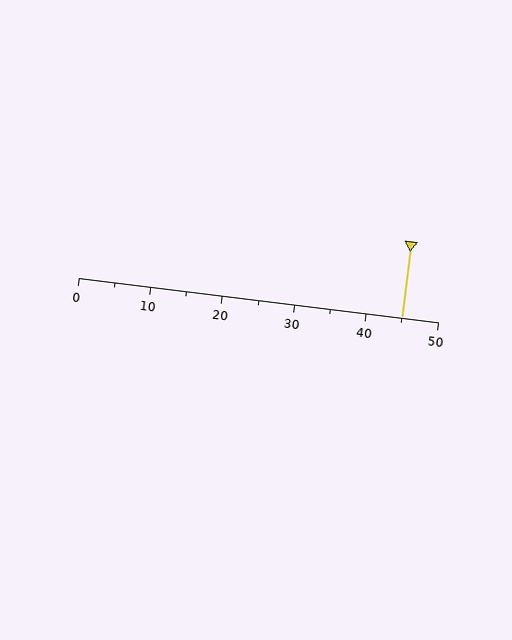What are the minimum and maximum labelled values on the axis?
The axis runs from 0 to 50.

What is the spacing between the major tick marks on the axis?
The major ticks are spaced 10 apart.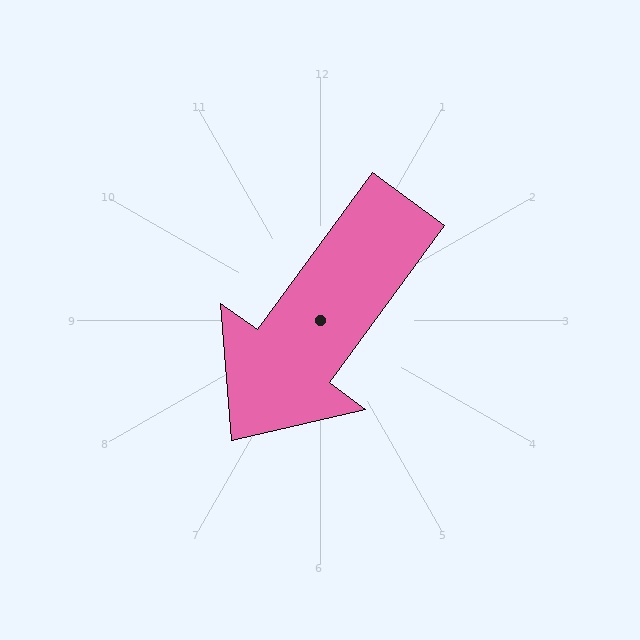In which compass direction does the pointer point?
Southwest.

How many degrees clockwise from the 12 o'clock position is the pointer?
Approximately 216 degrees.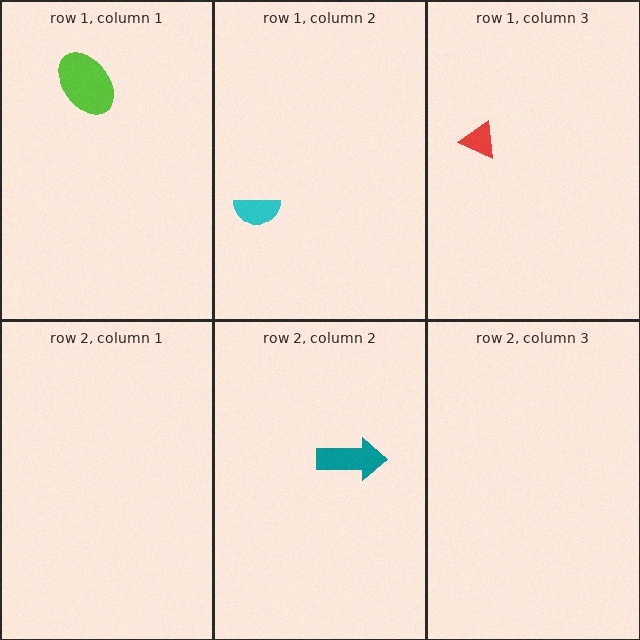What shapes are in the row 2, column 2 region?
The teal arrow.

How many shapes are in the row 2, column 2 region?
1.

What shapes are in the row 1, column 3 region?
The red triangle.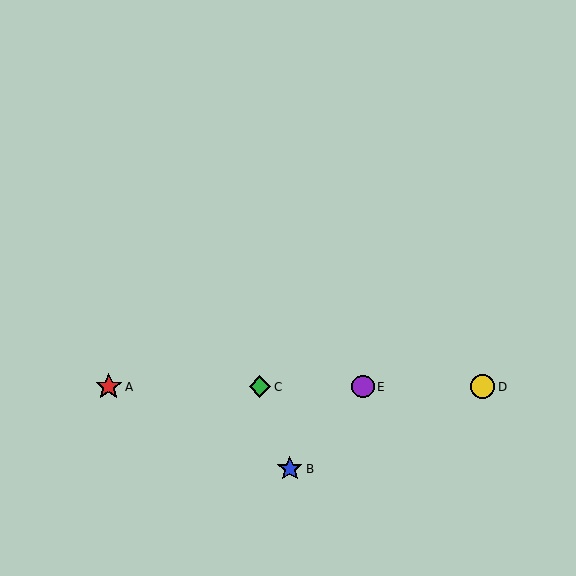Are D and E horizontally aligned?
Yes, both are at y≈387.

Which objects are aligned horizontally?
Objects A, C, D, E are aligned horizontally.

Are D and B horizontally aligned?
No, D is at y≈387 and B is at y≈469.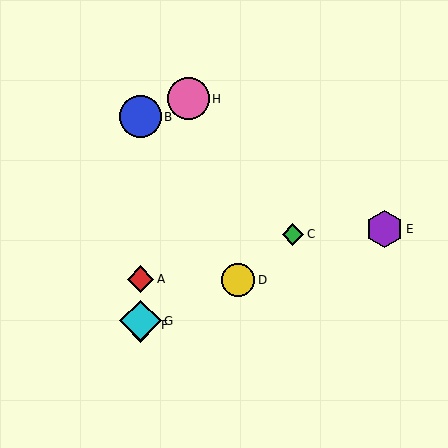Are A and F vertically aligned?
Yes, both are at x≈140.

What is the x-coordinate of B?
Object B is at x≈140.